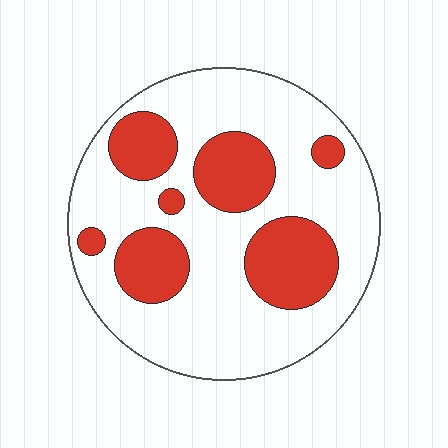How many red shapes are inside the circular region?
7.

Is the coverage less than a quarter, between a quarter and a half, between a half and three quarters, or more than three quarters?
Between a quarter and a half.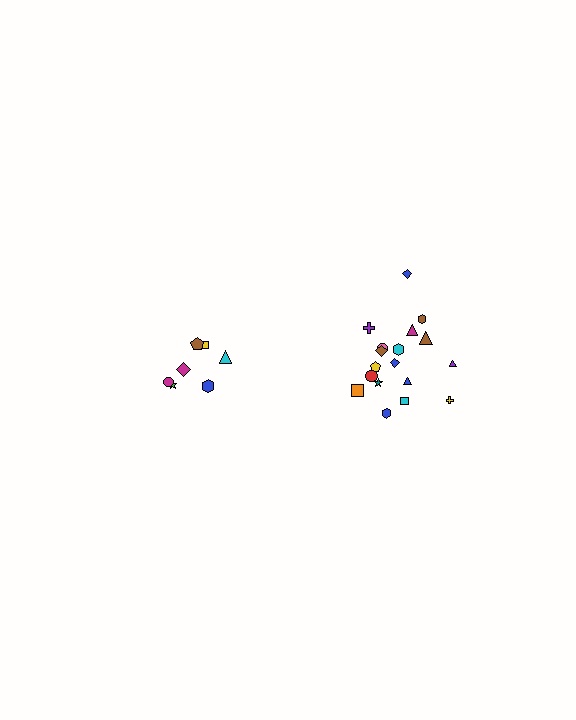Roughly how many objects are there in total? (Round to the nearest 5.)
Roughly 25 objects in total.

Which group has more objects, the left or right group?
The right group.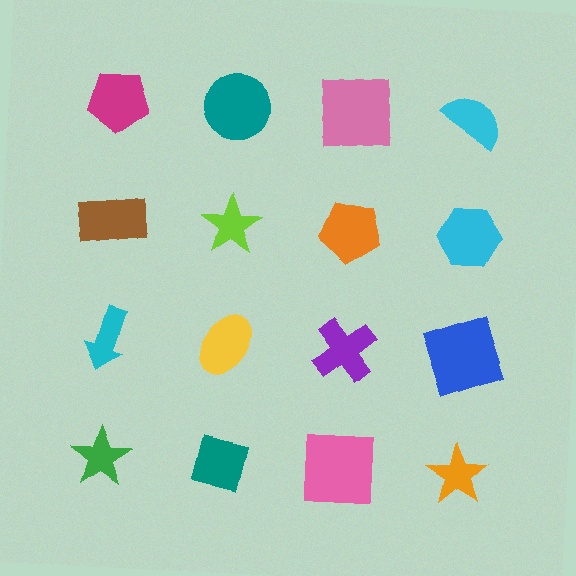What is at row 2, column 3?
An orange pentagon.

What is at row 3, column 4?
A blue square.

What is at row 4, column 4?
An orange star.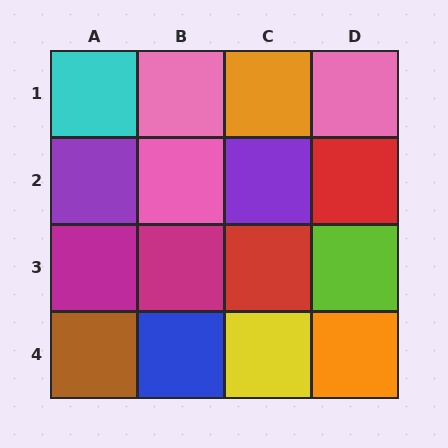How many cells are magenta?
2 cells are magenta.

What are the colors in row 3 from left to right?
Magenta, magenta, red, lime.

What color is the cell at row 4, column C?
Yellow.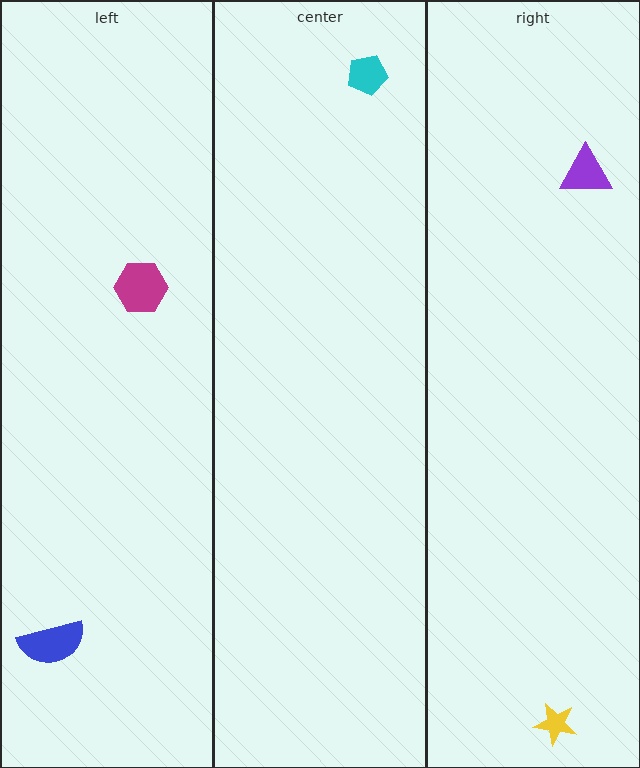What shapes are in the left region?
The blue semicircle, the magenta hexagon.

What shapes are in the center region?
The cyan pentagon.